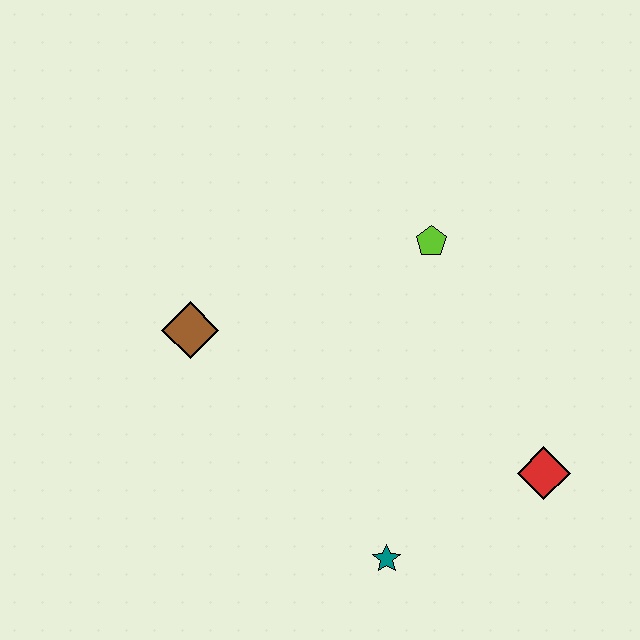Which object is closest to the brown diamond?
The lime pentagon is closest to the brown diamond.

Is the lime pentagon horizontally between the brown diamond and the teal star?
No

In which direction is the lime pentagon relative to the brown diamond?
The lime pentagon is to the right of the brown diamond.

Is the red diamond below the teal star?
No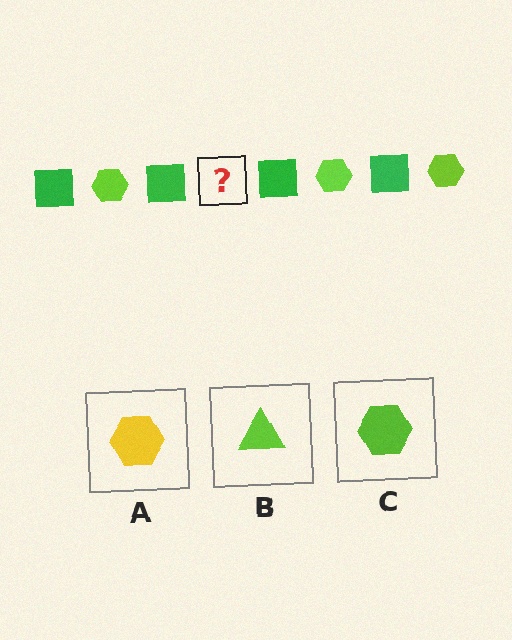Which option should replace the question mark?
Option C.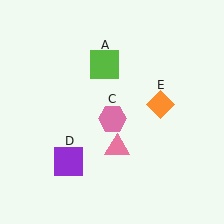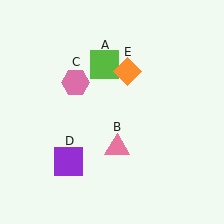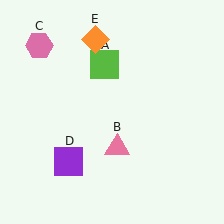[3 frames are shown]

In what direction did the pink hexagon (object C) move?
The pink hexagon (object C) moved up and to the left.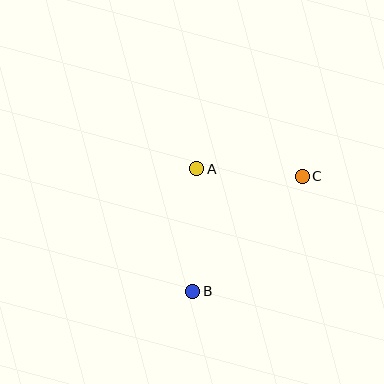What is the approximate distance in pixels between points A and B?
The distance between A and B is approximately 123 pixels.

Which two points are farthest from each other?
Points B and C are farthest from each other.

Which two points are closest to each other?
Points A and C are closest to each other.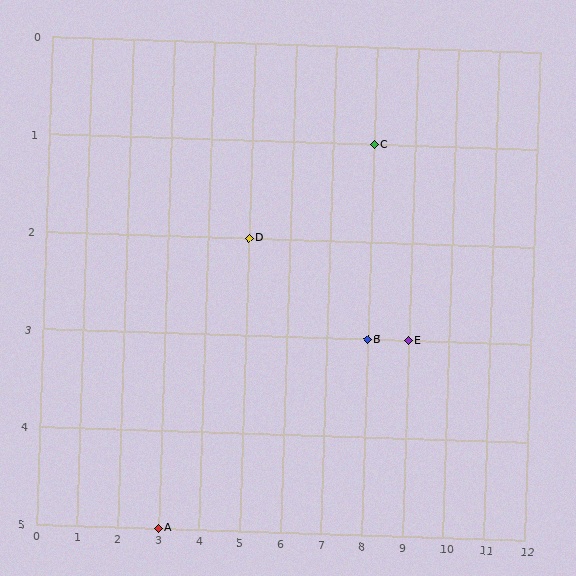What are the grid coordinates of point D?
Point D is at grid coordinates (5, 2).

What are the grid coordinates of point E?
Point E is at grid coordinates (9, 3).